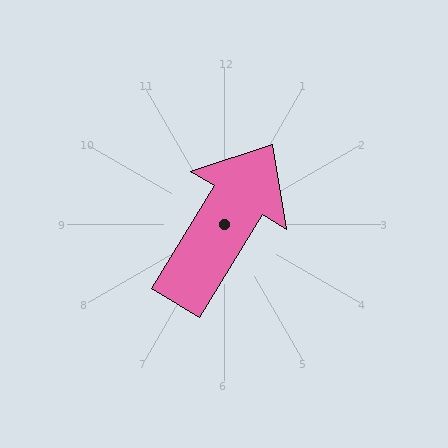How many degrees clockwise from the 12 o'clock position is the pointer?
Approximately 31 degrees.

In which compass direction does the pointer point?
Northeast.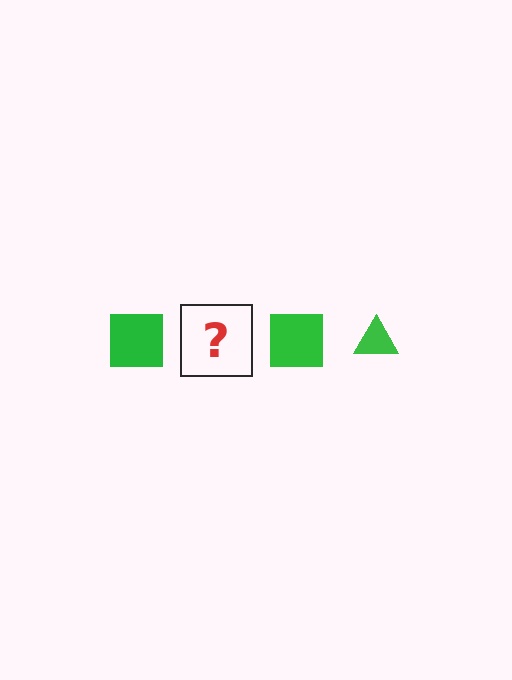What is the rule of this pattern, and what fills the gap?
The rule is that the pattern cycles through square, triangle shapes in green. The gap should be filled with a green triangle.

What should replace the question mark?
The question mark should be replaced with a green triangle.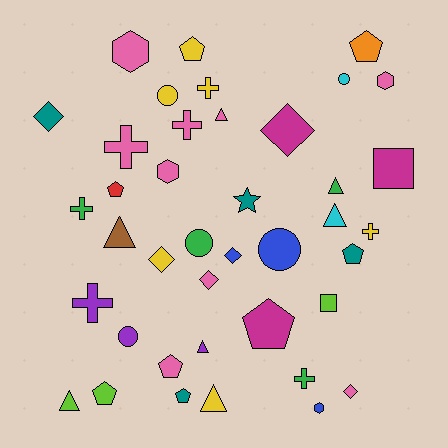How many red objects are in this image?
There is 1 red object.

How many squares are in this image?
There are 2 squares.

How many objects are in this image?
There are 40 objects.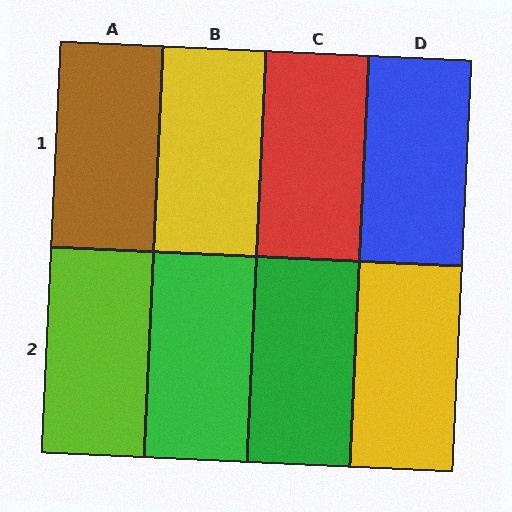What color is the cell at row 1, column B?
Yellow.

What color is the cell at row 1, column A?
Brown.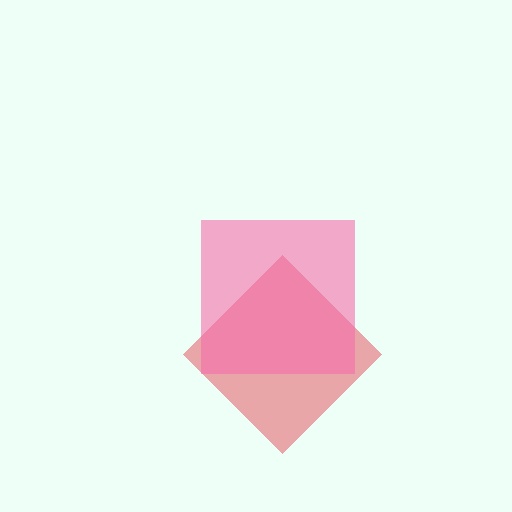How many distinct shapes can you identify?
There are 2 distinct shapes: a red diamond, a pink square.